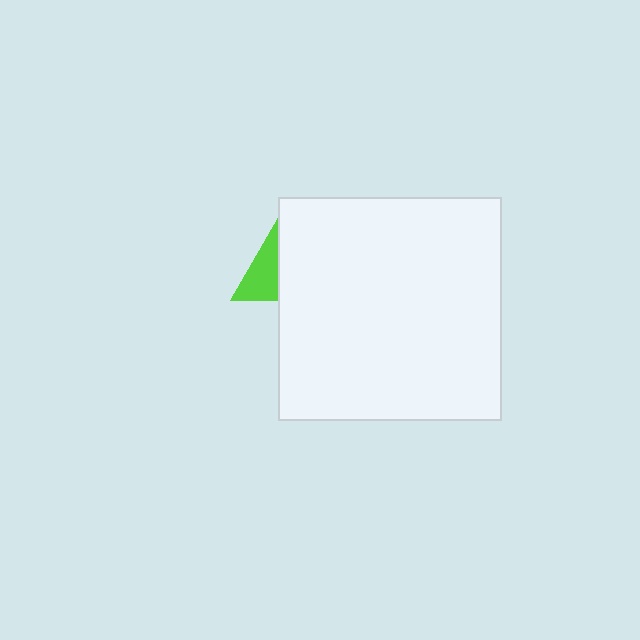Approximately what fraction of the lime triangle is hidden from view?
Roughly 68% of the lime triangle is hidden behind the white square.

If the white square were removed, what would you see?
You would see the complete lime triangle.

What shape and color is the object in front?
The object in front is a white square.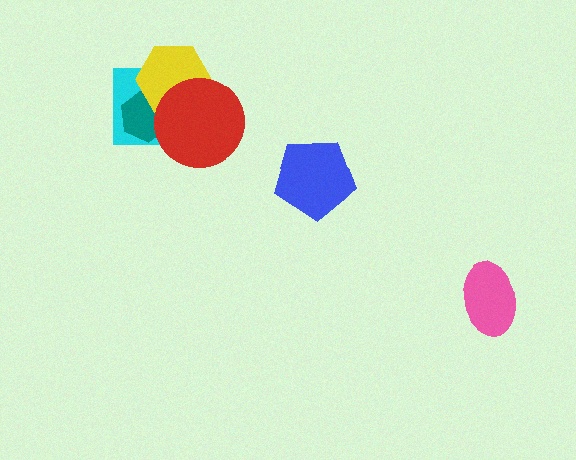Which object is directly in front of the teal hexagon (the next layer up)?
The yellow hexagon is directly in front of the teal hexagon.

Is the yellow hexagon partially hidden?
Yes, it is partially covered by another shape.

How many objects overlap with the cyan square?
3 objects overlap with the cyan square.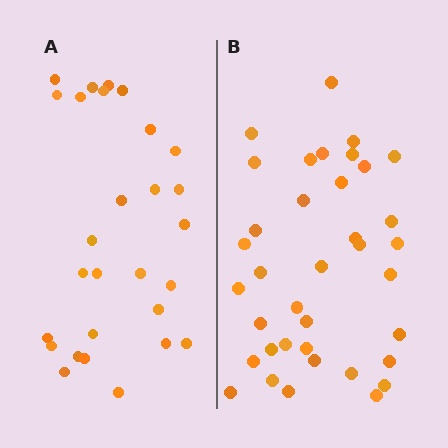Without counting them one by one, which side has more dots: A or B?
Region B (the right region) has more dots.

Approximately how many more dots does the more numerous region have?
Region B has roughly 8 or so more dots than region A.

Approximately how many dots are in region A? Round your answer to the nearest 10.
About 30 dots. (The exact count is 28, which rounds to 30.)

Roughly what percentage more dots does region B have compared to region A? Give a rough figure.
About 30% more.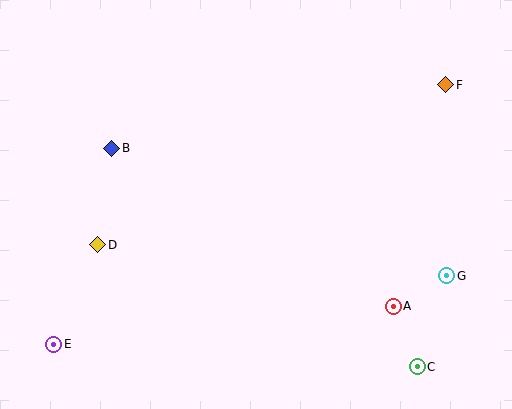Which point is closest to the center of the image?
Point B at (112, 148) is closest to the center.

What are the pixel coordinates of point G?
Point G is at (447, 276).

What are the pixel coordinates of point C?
Point C is at (417, 367).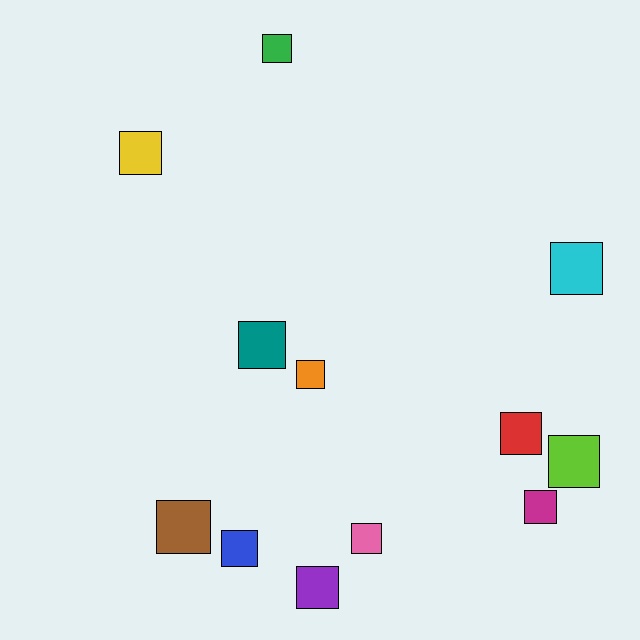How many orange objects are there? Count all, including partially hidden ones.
There is 1 orange object.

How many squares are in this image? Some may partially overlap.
There are 12 squares.